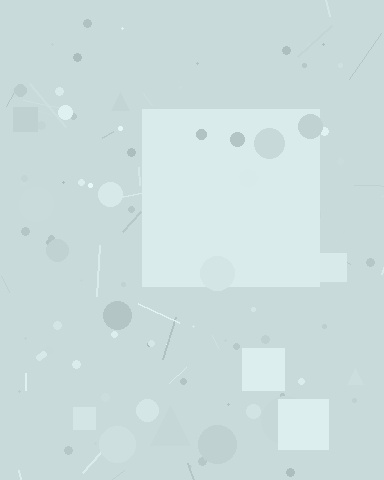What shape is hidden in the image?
A square is hidden in the image.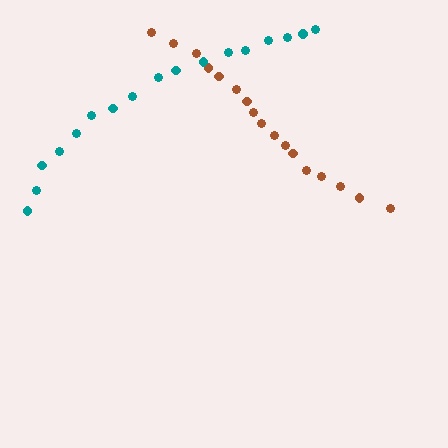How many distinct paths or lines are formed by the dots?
There are 2 distinct paths.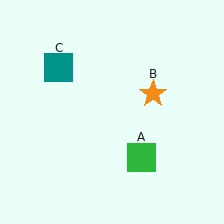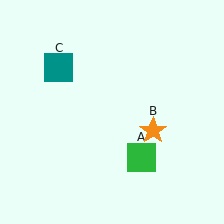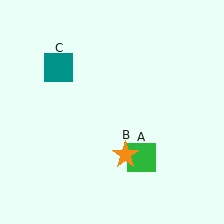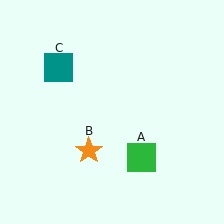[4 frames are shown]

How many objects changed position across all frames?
1 object changed position: orange star (object B).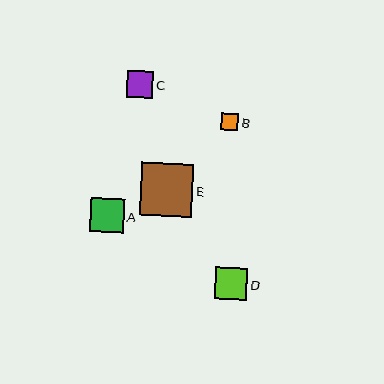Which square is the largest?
Square E is the largest with a size of approximately 53 pixels.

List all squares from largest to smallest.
From largest to smallest: E, A, D, C, B.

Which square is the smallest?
Square B is the smallest with a size of approximately 17 pixels.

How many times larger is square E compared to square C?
Square E is approximately 2.0 times the size of square C.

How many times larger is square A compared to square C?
Square A is approximately 1.3 times the size of square C.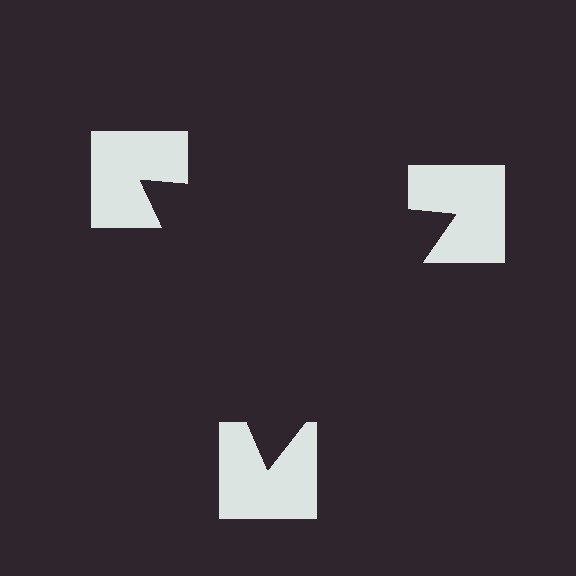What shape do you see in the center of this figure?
An illusory triangle — its edges are inferred from the aligned wedge cuts in the notched squares, not physically drawn.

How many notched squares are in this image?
There are 3 — one at each vertex of the illusory triangle.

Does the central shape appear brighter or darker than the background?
It typically appears slightly darker than the background, even though no actual brightness change is drawn.